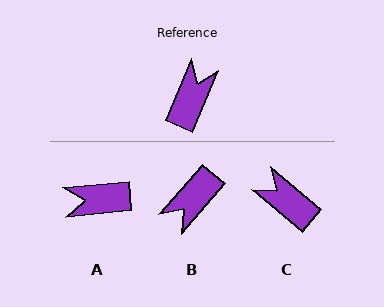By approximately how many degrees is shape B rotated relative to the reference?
Approximately 162 degrees counter-clockwise.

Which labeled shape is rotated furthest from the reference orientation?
B, about 162 degrees away.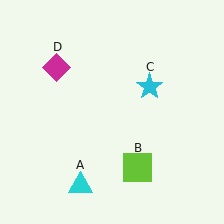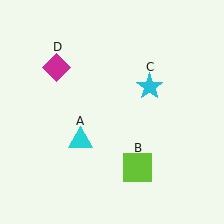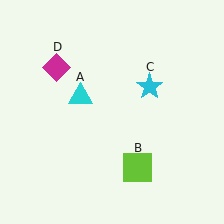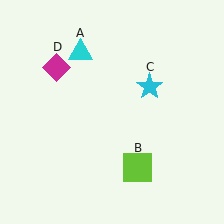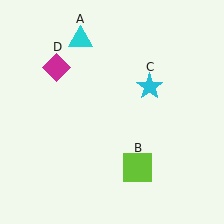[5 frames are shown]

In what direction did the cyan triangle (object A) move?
The cyan triangle (object A) moved up.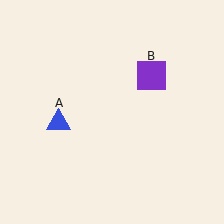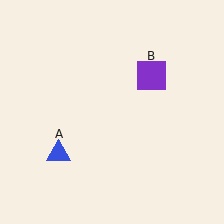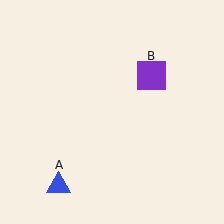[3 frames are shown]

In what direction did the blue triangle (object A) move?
The blue triangle (object A) moved down.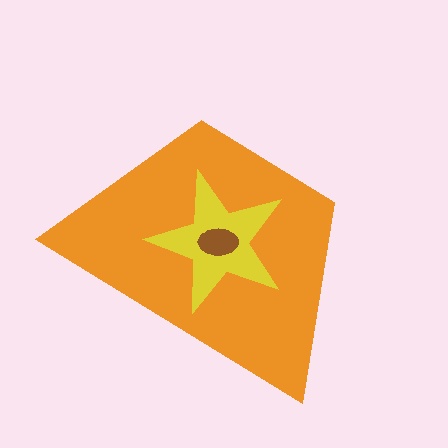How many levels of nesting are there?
3.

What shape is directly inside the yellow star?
The brown ellipse.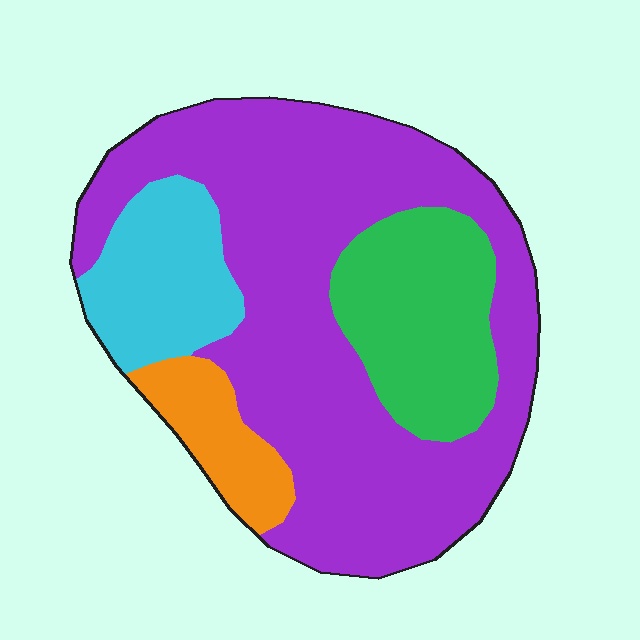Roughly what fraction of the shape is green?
Green takes up about one sixth (1/6) of the shape.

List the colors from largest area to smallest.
From largest to smallest: purple, green, cyan, orange.